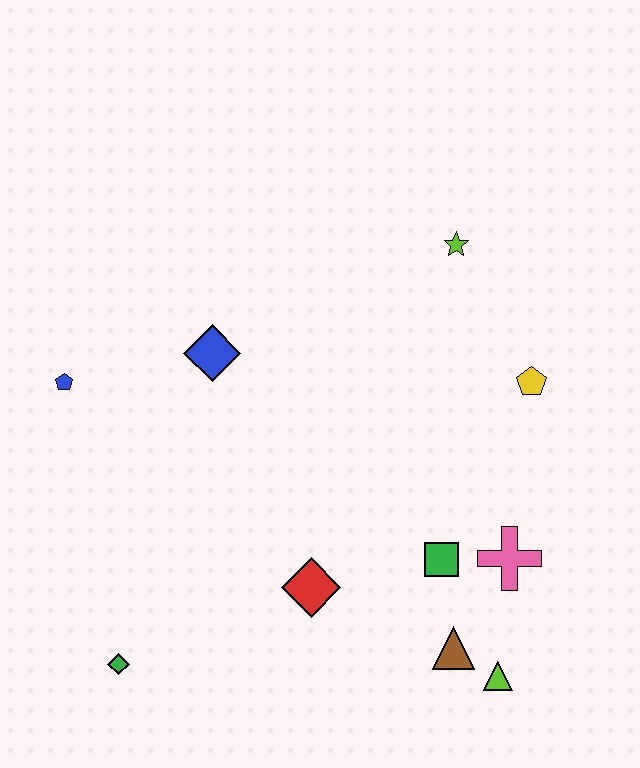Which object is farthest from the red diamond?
The lime star is farthest from the red diamond.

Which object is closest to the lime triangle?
The brown triangle is closest to the lime triangle.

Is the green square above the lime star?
No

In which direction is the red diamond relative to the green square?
The red diamond is to the left of the green square.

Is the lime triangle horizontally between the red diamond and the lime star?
No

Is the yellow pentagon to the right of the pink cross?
Yes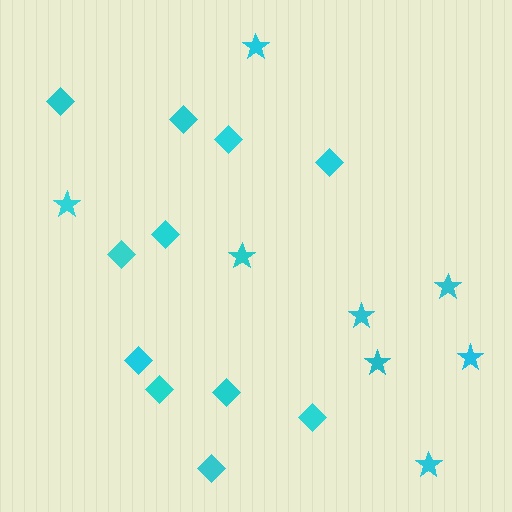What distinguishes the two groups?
There are 2 groups: one group of stars (8) and one group of diamonds (11).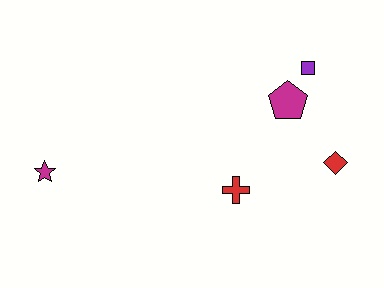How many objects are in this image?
There are 5 objects.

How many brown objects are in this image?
There are no brown objects.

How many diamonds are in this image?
There is 1 diamond.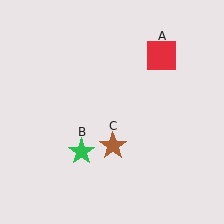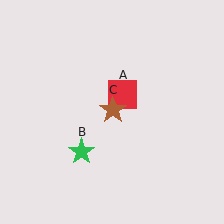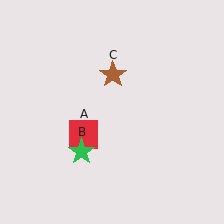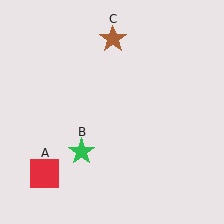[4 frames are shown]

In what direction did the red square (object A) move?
The red square (object A) moved down and to the left.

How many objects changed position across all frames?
2 objects changed position: red square (object A), brown star (object C).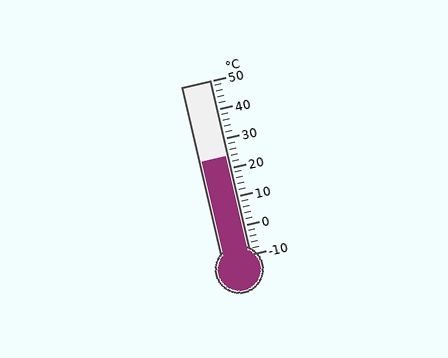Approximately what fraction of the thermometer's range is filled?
The thermometer is filled to approximately 55% of its range.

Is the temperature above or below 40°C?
The temperature is below 40°C.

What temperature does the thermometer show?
The thermometer shows approximately 24°C.